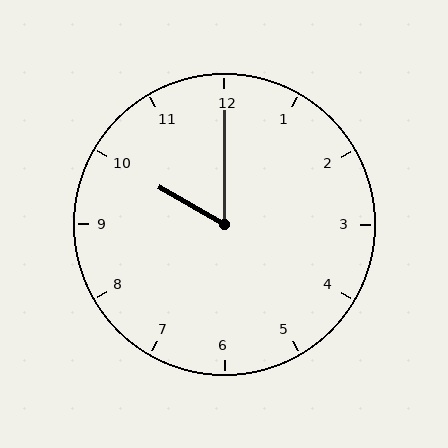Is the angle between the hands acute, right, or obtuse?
It is acute.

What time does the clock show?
10:00.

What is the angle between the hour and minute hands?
Approximately 60 degrees.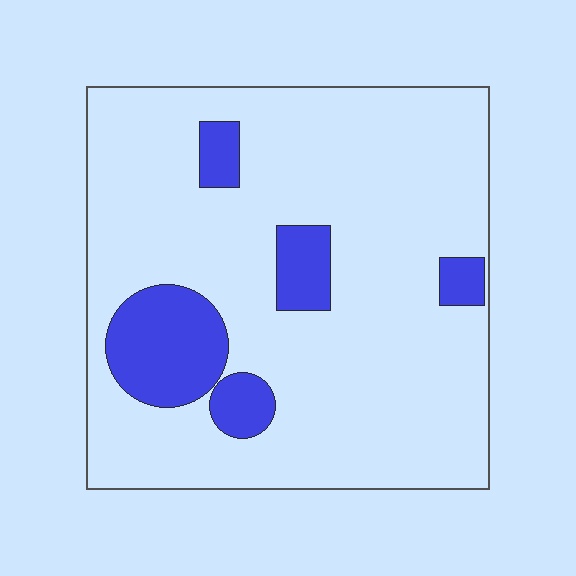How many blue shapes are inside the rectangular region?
5.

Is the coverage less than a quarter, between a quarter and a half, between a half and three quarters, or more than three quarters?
Less than a quarter.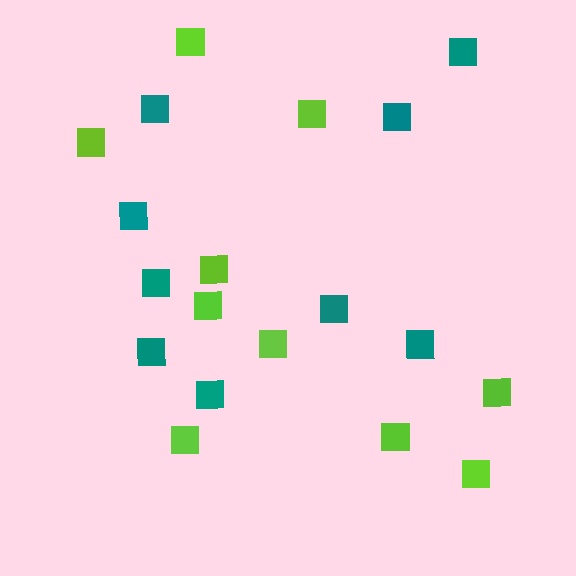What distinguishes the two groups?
There are 2 groups: one group of lime squares (10) and one group of teal squares (9).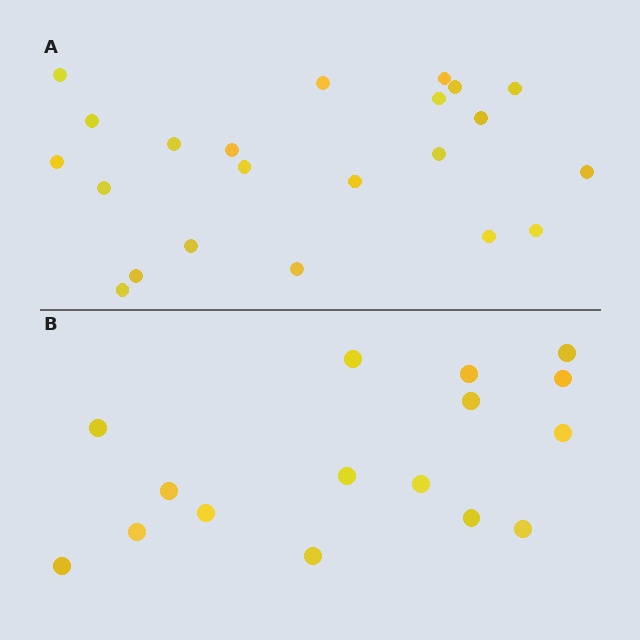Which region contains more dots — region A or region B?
Region A (the top region) has more dots.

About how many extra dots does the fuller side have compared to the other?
Region A has about 6 more dots than region B.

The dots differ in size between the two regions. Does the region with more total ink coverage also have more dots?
No. Region B has more total ink coverage because its dots are larger, but region A actually contains more individual dots. Total area can be misleading — the number of items is what matters here.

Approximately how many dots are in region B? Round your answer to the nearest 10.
About 20 dots. (The exact count is 16, which rounds to 20.)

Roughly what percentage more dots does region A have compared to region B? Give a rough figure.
About 40% more.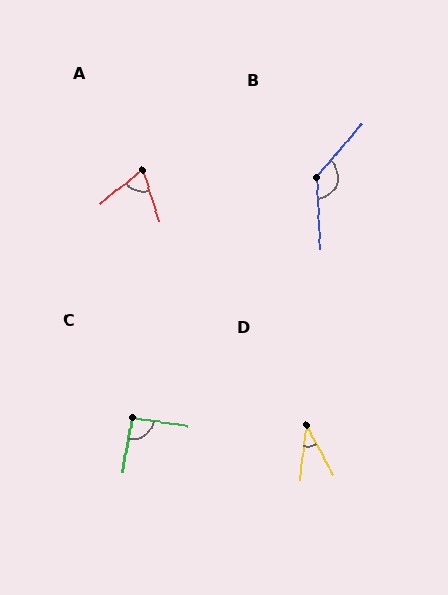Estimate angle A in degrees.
Approximately 69 degrees.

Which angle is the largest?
B, at approximately 136 degrees.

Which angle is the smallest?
D, at approximately 35 degrees.